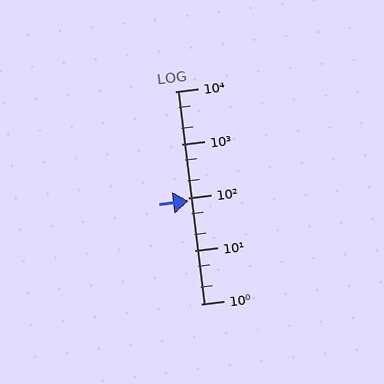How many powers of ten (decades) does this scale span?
The scale spans 4 decades, from 1 to 10000.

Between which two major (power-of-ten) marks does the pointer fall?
The pointer is between 10 and 100.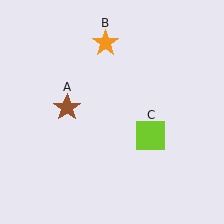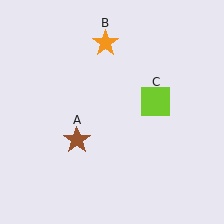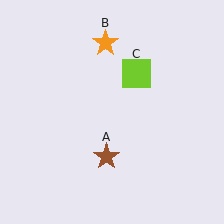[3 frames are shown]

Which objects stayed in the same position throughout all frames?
Orange star (object B) remained stationary.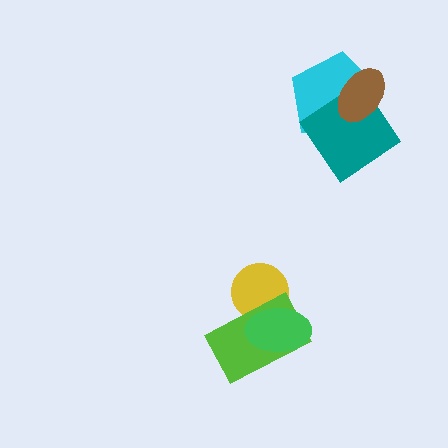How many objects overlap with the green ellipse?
2 objects overlap with the green ellipse.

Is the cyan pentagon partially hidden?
Yes, it is partially covered by another shape.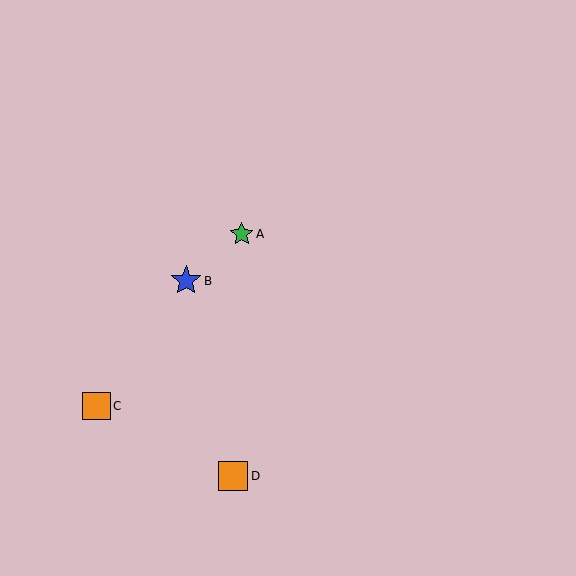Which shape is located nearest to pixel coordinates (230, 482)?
The orange square (labeled D) at (233, 476) is nearest to that location.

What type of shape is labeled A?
Shape A is a green star.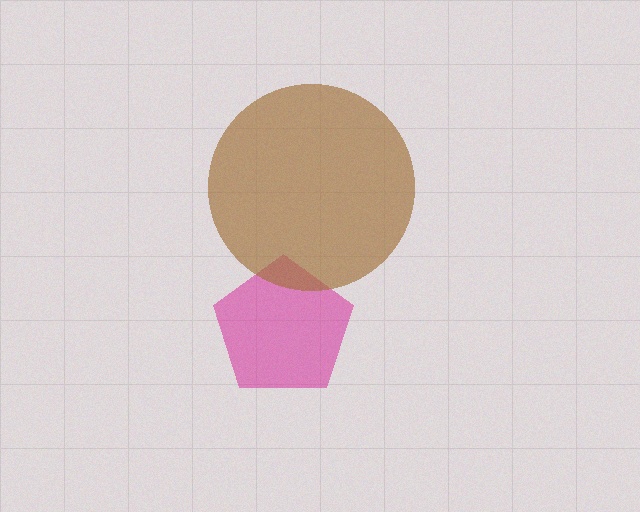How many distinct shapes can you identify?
There are 2 distinct shapes: a magenta pentagon, a brown circle.